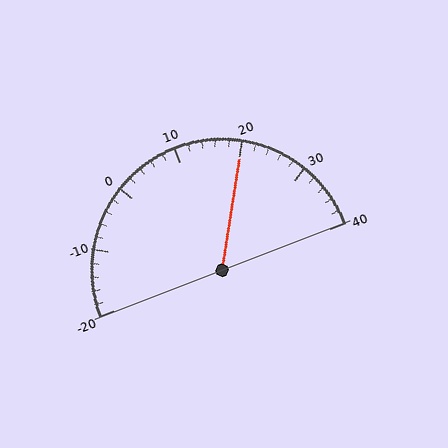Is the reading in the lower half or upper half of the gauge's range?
The reading is in the upper half of the range (-20 to 40).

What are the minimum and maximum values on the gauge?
The gauge ranges from -20 to 40.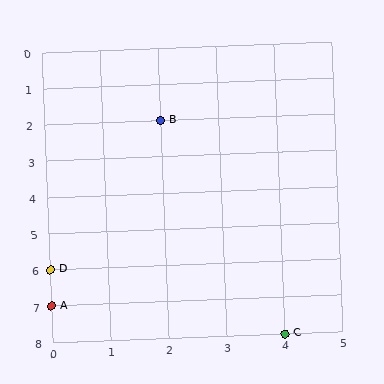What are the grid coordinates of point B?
Point B is at grid coordinates (2, 2).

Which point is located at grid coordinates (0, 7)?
Point A is at (0, 7).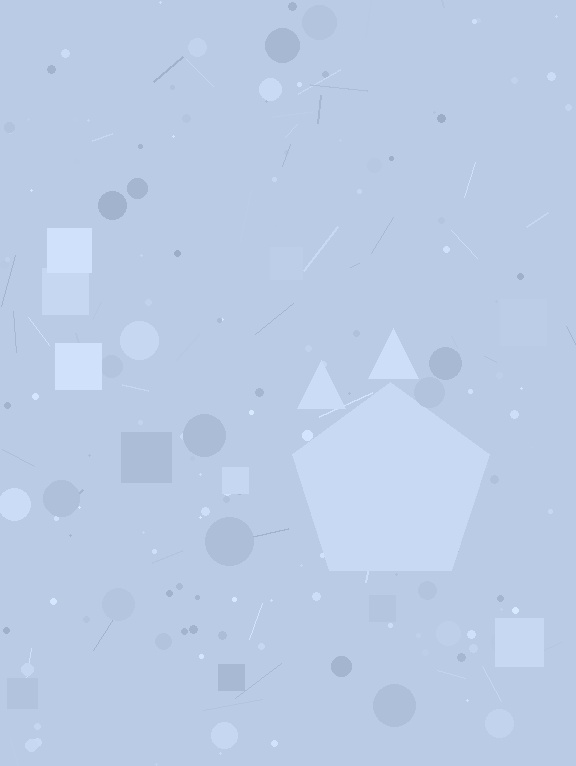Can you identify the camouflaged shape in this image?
The camouflaged shape is a pentagon.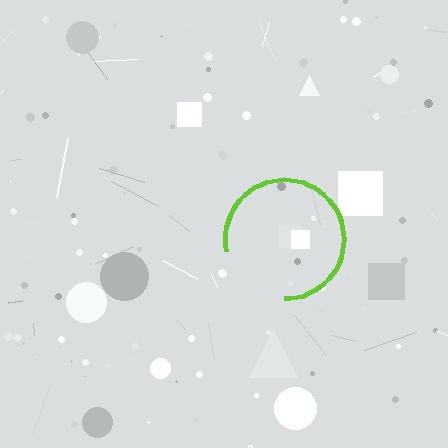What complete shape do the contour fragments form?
The contour fragments form a circle.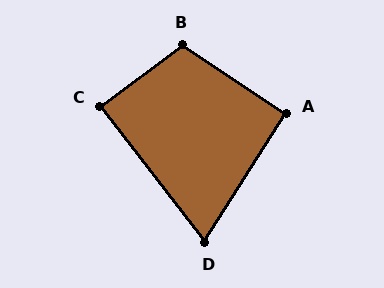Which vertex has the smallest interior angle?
D, at approximately 70 degrees.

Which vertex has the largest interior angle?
B, at approximately 110 degrees.